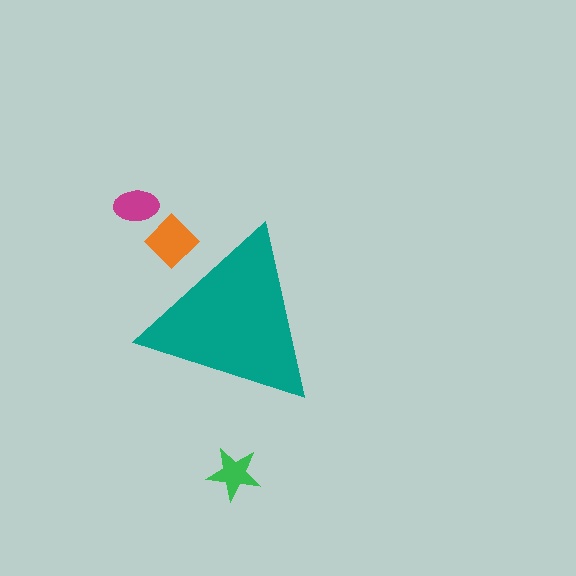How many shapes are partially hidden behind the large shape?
1 shape is partially hidden.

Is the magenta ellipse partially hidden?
No, the magenta ellipse is fully visible.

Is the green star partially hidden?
No, the green star is fully visible.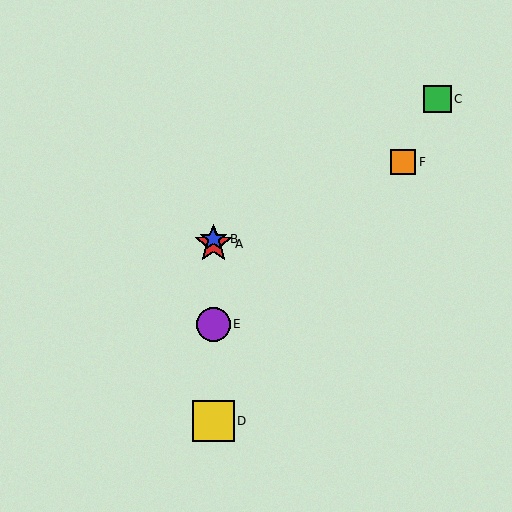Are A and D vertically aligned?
Yes, both are at x≈213.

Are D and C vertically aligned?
No, D is at x≈213 and C is at x≈438.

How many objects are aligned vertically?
4 objects (A, B, D, E) are aligned vertically.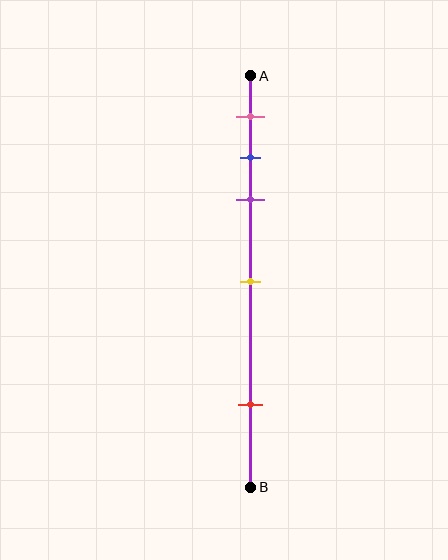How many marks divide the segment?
There are 5 marks dividing the segment.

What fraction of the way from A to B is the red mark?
The red mark is approximately 80% (0.8) of the way from A to B.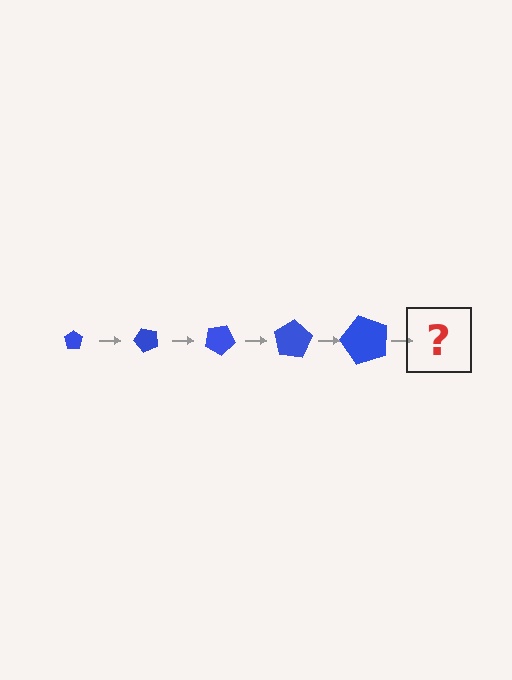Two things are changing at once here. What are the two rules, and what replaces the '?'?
The two rules are that the pentagon grows larger each step and it rotates 50 degrees each step. The '?' should be a pentagon, larger than the previous one and rotated 250 degrees from the start.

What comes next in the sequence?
The next element should be a pentagon, larger than the previous one and rotated 250 degrees from the start.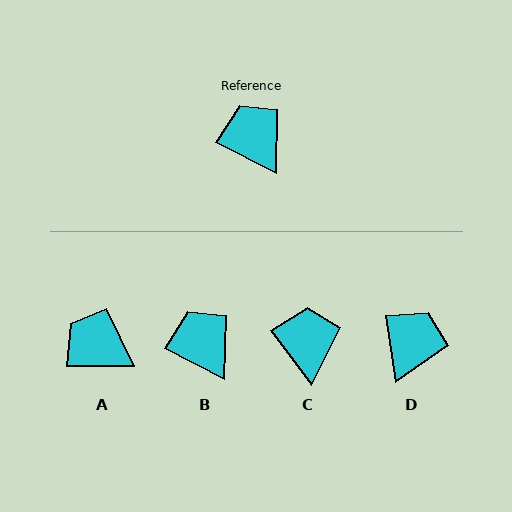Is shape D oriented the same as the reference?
No, it is off by about 54 degrees.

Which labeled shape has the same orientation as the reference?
B.